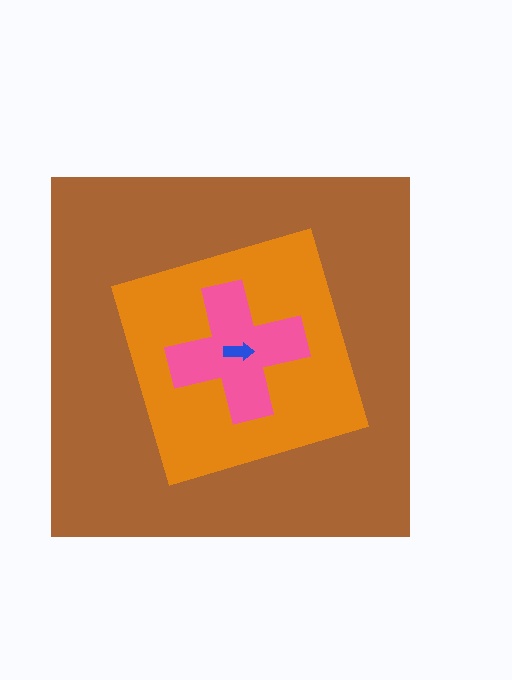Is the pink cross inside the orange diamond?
Yes.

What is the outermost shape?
The brown square.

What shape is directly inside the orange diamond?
The pink cross.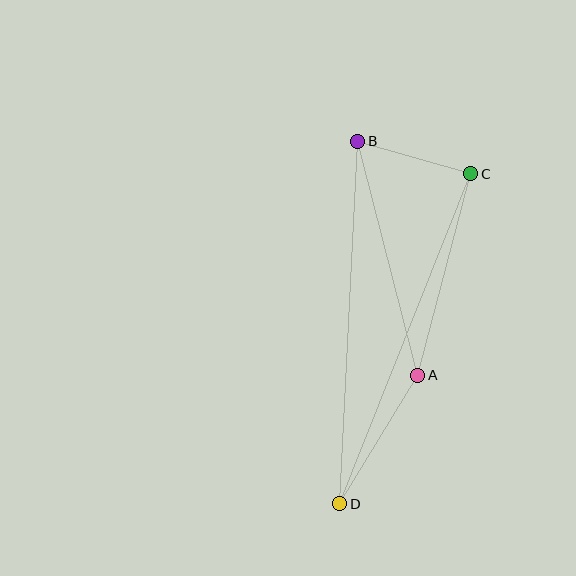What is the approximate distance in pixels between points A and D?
The distance between A and D is approximately 150 pixels.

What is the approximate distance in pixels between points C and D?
The distance between C and D is approximately 355 pixels.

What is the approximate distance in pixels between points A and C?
The distance between A and C is approximately 208 pixels.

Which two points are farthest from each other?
Points B and D are farthest from each other.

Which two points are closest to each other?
Points B and C are closest to each other.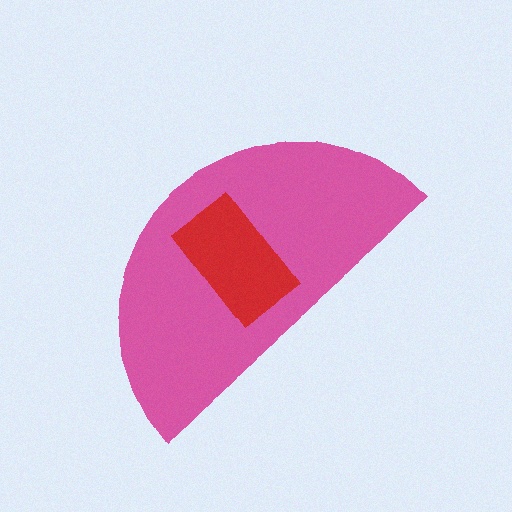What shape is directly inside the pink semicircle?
The red rectangle.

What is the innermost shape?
The red rectangle.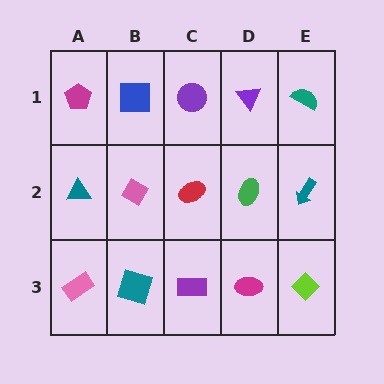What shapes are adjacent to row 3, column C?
A red ellipse (row 2, column C), a teal square (row 3, column B), a magenta ellipse (row 3, column D).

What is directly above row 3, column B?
A pink diamond.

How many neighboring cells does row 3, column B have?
3.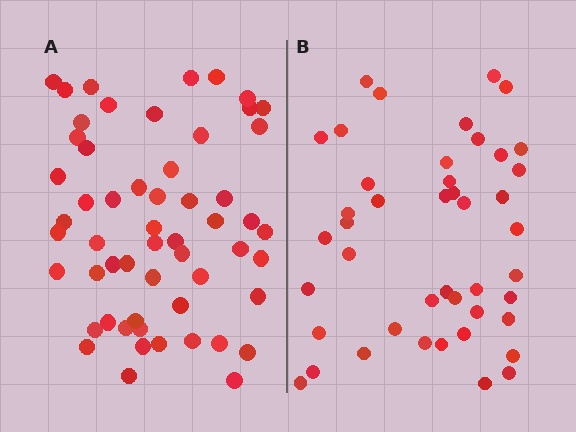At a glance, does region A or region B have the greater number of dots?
Region A (the left region) has more dots.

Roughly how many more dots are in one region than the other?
Region A has roughly 12 or so more dots than region B.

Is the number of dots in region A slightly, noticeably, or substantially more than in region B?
Region A has noticeably more, but not dramatically so. The ratio is roughly 1.3 to 1.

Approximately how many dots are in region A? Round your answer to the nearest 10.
About 60 dots. (The exact count is 56, which rounds to 60.)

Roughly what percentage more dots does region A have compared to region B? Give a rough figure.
About 25% more.